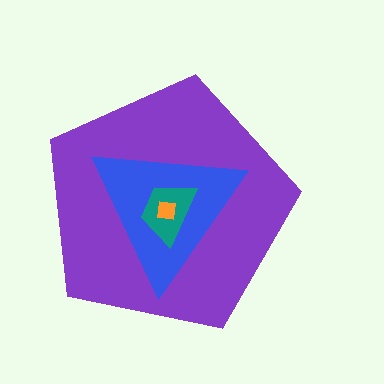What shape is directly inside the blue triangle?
The teal trapezoid.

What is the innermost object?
The orange square.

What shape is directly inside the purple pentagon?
The blue triangle.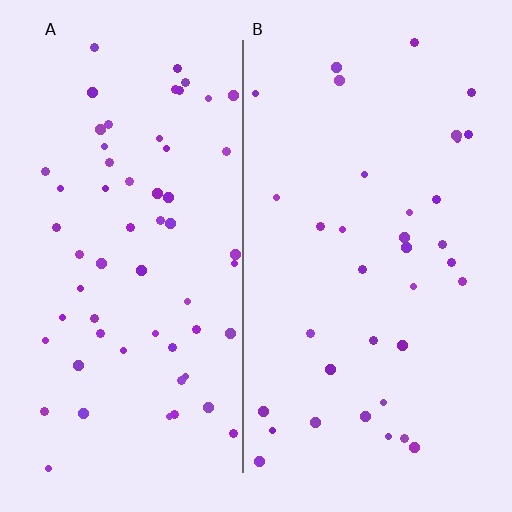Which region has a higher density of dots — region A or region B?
A (the left).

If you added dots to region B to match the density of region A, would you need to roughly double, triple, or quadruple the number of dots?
Approximately double.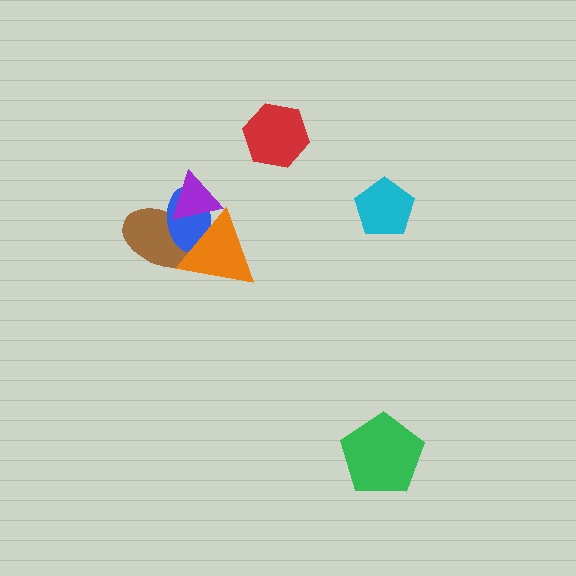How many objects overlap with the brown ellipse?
3 objects overlap with the brown ellipse.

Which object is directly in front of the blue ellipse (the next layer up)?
The purple triangle is directly in front of the blue ellipse.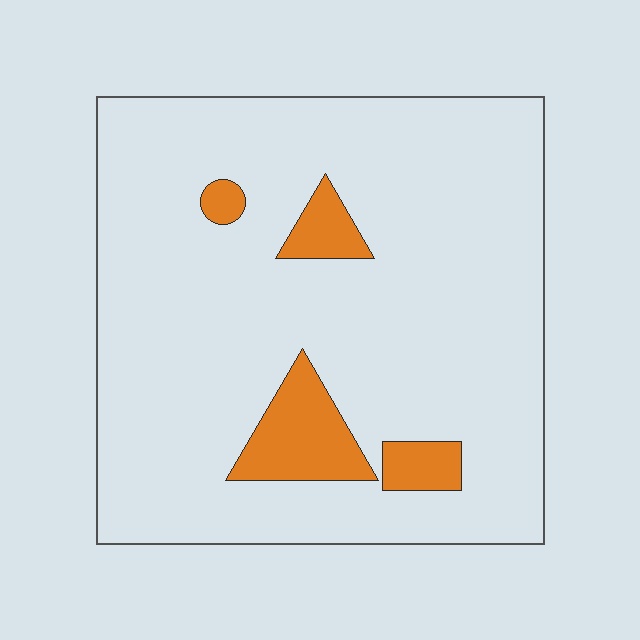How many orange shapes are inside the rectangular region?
4.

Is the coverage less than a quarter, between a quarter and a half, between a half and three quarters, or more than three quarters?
Less than a quarter.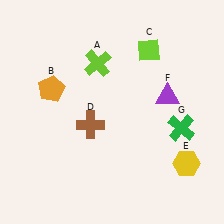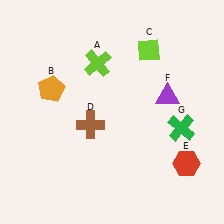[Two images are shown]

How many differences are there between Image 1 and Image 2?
There is 1 difference between the two images.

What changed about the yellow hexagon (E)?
In Image 1, E is yellow. In Image 2, it changed to red.